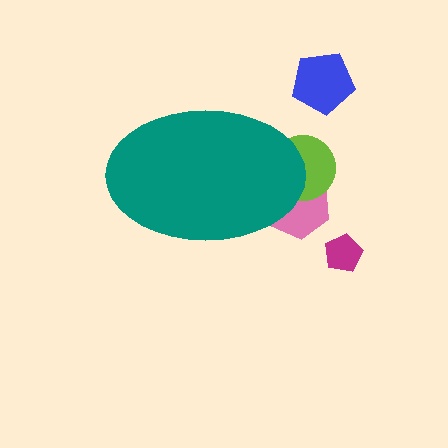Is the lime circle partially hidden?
Yes, the lime circle is partially hidden behind the teal ellipse.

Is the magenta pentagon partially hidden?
No, the magenta pentagon is fully visible.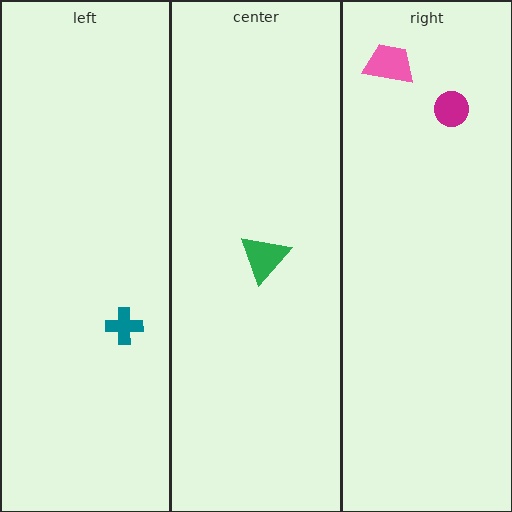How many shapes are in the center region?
1.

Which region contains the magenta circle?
The right region.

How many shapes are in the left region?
1.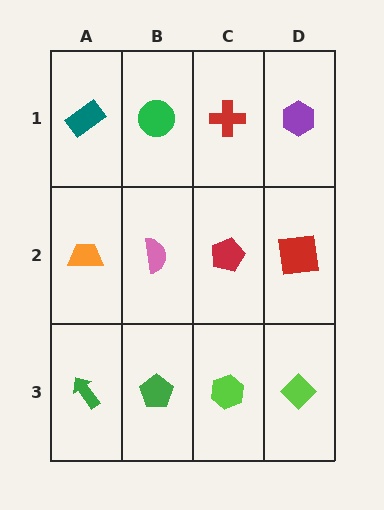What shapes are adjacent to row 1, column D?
A red square (row 2, column D), a red cross (row 1, column C).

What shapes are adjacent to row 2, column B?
A green circle (row 1, column B), a green pentagon (row 3, column B), an orange trapezoid (row 2, column A), a red pentagon (row 2, column C).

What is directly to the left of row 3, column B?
A green arrow.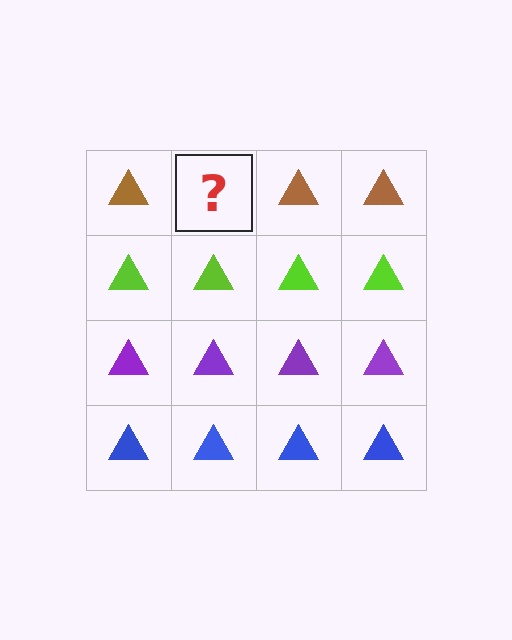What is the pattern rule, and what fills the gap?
The rule is that each row has a consistent color. The gap should be filled with a brown triangle.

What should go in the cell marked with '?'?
The missing cell should contain a brown triangle.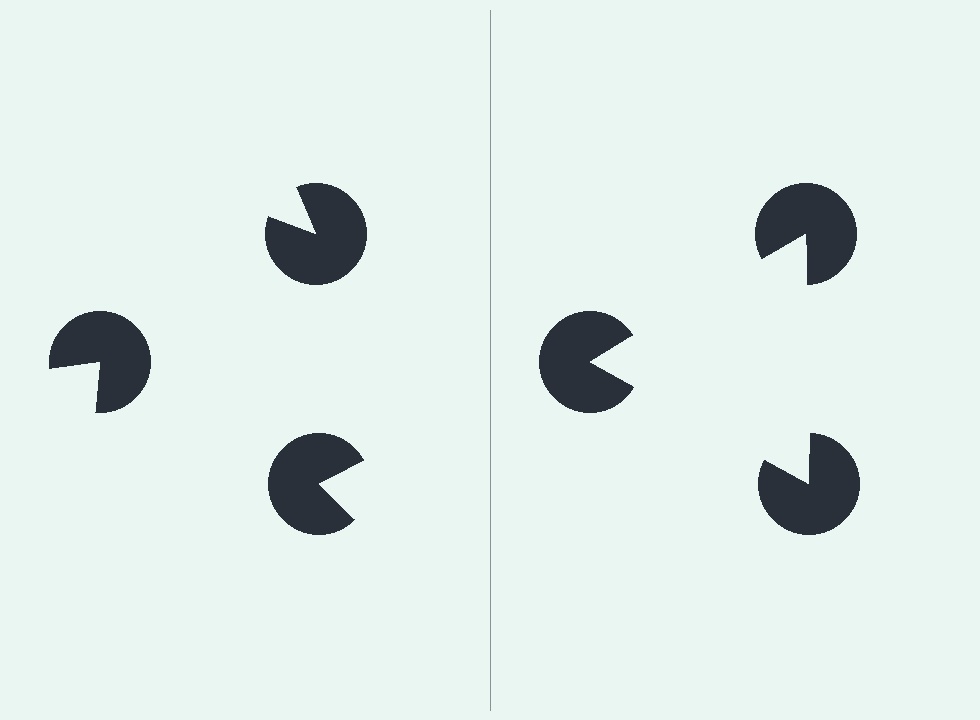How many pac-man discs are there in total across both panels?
6 — 3 on each side.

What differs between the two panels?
The pac-man discs are positioned identically on both sides; only the wedge orientations differ. On the right they align to a triangle; on the left they are misaligned.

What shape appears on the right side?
An illusory triangle.